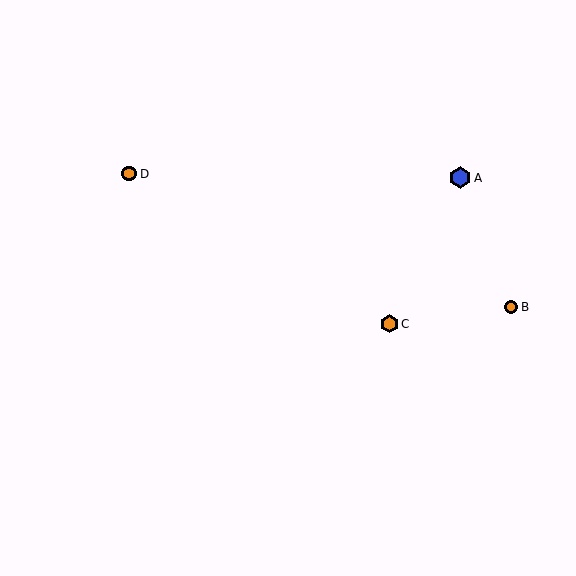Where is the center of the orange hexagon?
The center of the orange hexagon is at (389, 324).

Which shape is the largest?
The blue hexagon (labeled A) is the largest.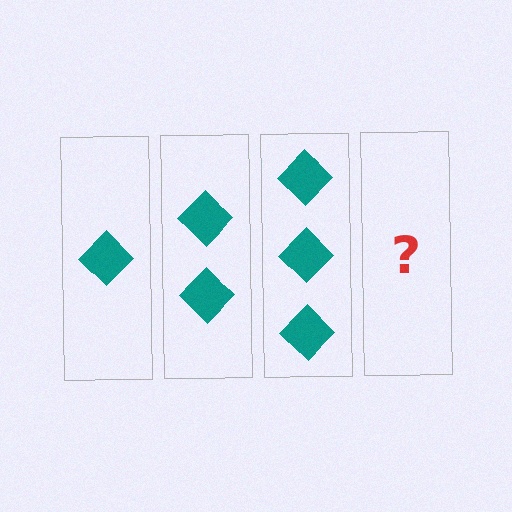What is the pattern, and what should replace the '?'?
The pattern is that each step adds one more diamond. The '?' should be 4 diamonds.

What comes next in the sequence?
The next element should be 4 diamonds.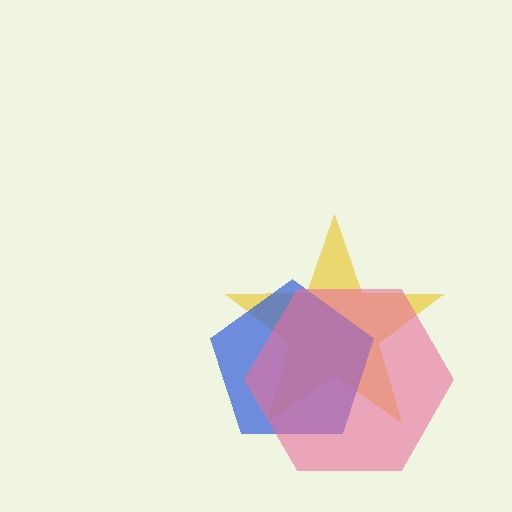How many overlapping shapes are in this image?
There are 3 overlapping shapes in the image.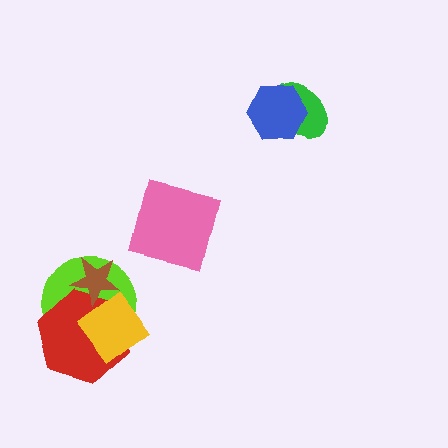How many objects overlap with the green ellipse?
1 object overlaps with the green ellipse.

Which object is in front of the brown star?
The yellow diamond is in front of the brown star.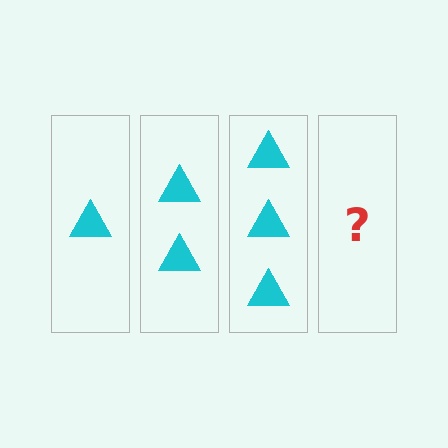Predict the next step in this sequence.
The next step is 4 triangles.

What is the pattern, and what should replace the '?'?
The pattern is that each step adds one more triangle. The '?' should be 4 triangles.